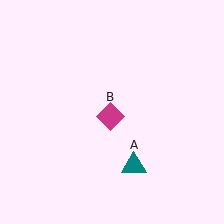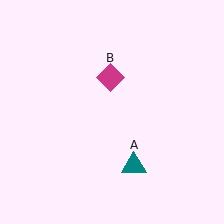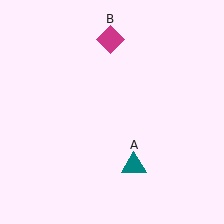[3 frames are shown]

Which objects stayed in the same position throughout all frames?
Teal triangle (object A) remained stationary.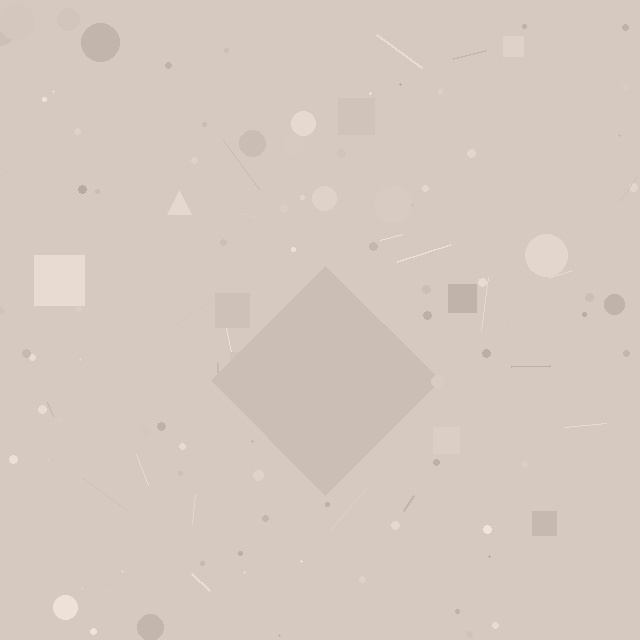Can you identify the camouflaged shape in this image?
The camouflaged shape is a diamond.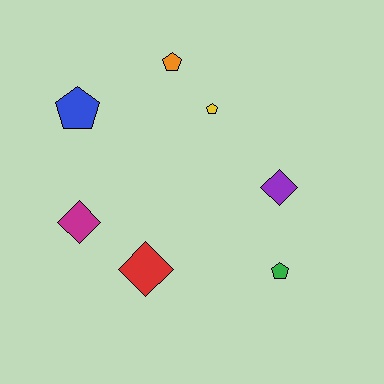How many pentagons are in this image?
There are 4 pentagons.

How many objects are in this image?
There are 7 objects.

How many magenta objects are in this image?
There is 1 magenta object.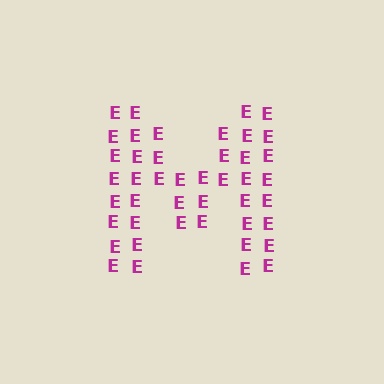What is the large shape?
The large shape is the letter M.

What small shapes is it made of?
It is made of small letter E's.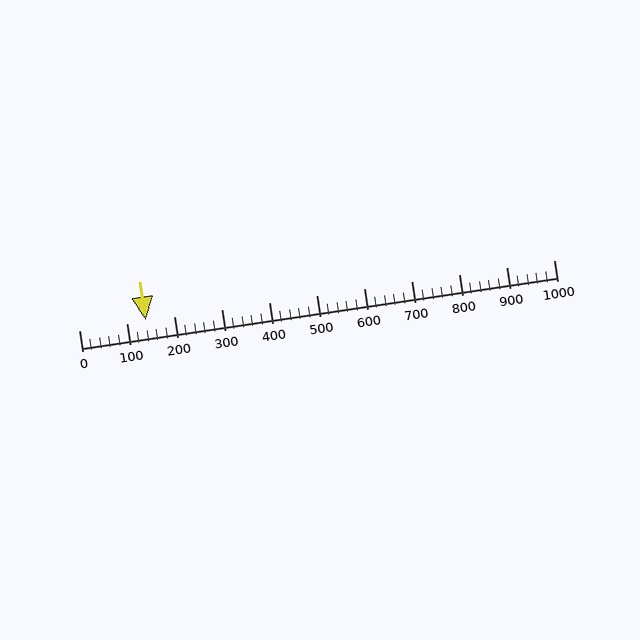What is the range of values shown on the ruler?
The ruler shows values from 0 to 1000.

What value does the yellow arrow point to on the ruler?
The yellow arrow points to approximately 140.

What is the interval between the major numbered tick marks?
The major tick marks are spaced 100 units apart.